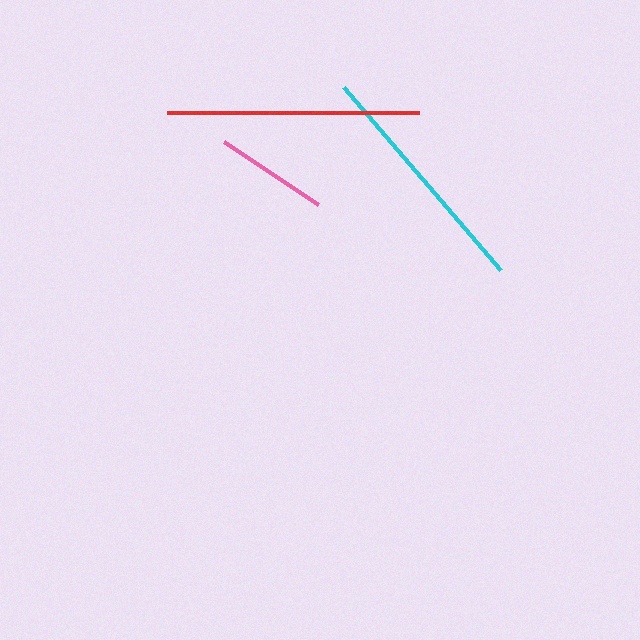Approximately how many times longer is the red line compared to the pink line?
The red line is approximately 2.2 times the length of the pink line.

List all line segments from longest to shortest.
From longest to shortest: red, cyan, pink.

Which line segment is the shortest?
The pink line is the shortest at approximately 113 pixels.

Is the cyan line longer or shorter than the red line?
The red line is longer than the cyan line.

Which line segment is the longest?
The red line is the longest at approximately 251 pixels.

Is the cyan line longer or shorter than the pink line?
The cyan line is longer than the pink line.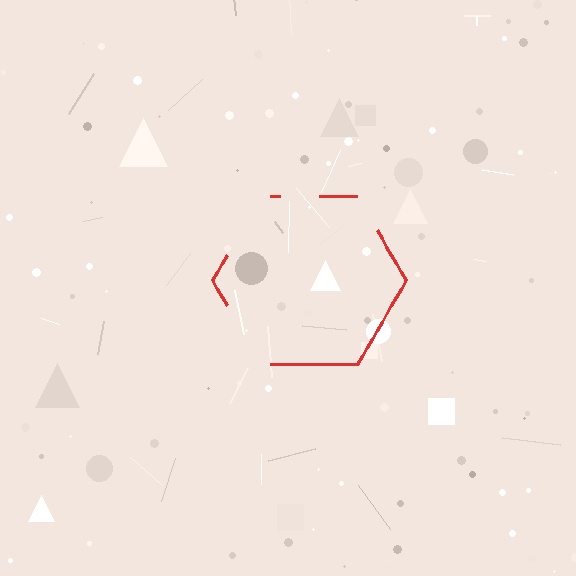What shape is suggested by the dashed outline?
The dashed outline suggests a hexagon.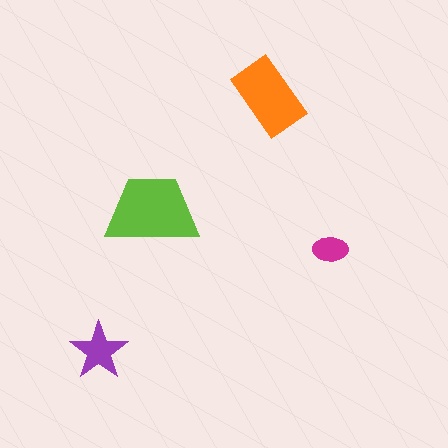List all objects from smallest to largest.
The magenta ellipse, the purple star, the orange rectangle, the lime trapezoid.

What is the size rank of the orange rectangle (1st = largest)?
2nd.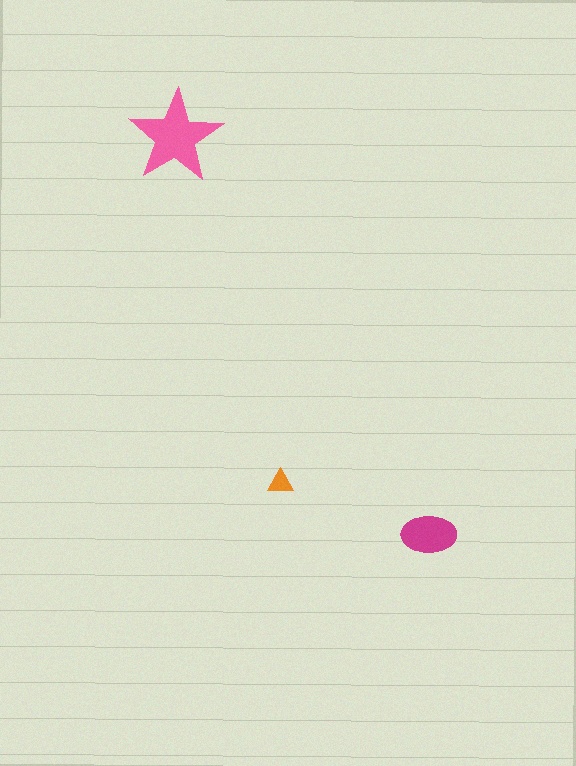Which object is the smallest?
The orange triangle.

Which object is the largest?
The pink star.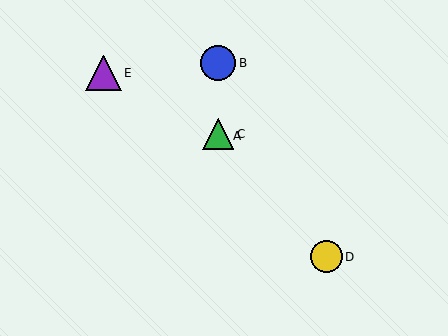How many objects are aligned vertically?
3 objects (A, B, C) are aligned vertically.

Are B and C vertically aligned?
Yes, both are at x≈218.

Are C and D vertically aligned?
No, C is at x≈218 and D is at x≈326.